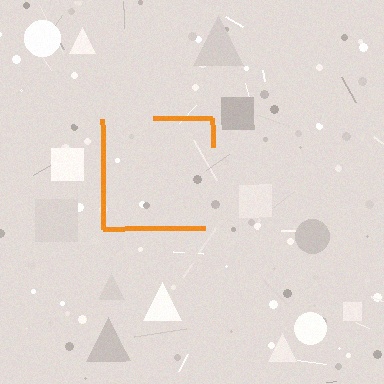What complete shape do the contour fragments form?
The contour fragments form a square.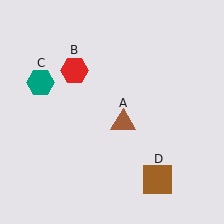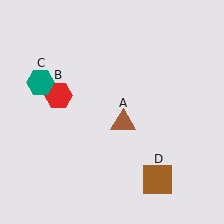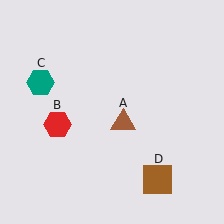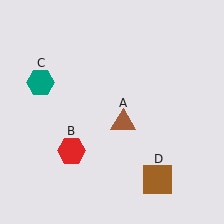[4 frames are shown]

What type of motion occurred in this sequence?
The red hexagon (object B) rotated counterclockwise around the center of the scene.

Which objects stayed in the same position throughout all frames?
Brown triangle (object A) and teal hexagon (object C) and brown square (object D) remained stationary.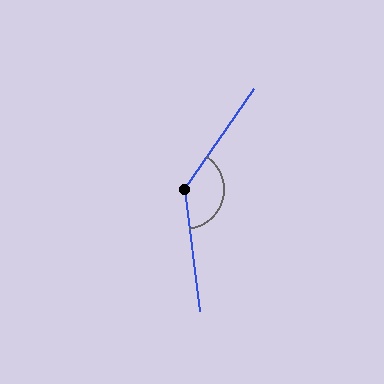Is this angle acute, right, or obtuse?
It is obtuse.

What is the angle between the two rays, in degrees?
Approximately 138 degrees.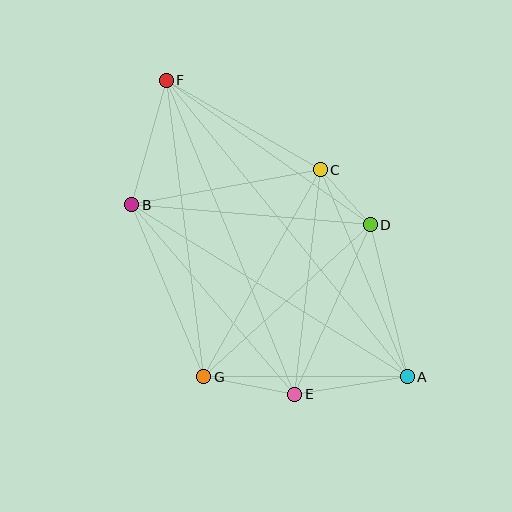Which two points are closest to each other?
Points C and D are closest to each other.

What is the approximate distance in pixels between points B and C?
The distance between B and C is approximately 192 pixels.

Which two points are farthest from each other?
Points A and F are farthest from each other.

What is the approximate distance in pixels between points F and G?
The distance between F and G is approximately 299 pixels.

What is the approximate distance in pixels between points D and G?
The distance between D and G is approximately 225 pixels.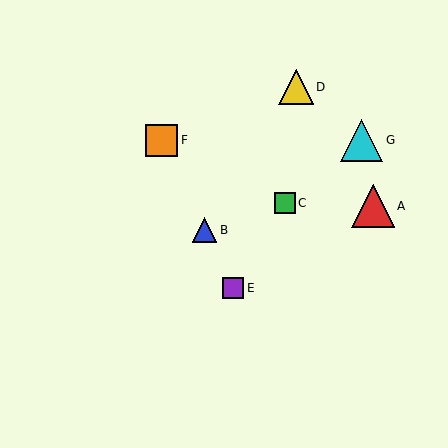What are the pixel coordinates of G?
Object G is at (362, 140).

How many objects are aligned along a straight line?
3 objects (B, E, F) are aligned along a straight line.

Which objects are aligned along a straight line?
Objects B, E, F are aligned along a straight line.